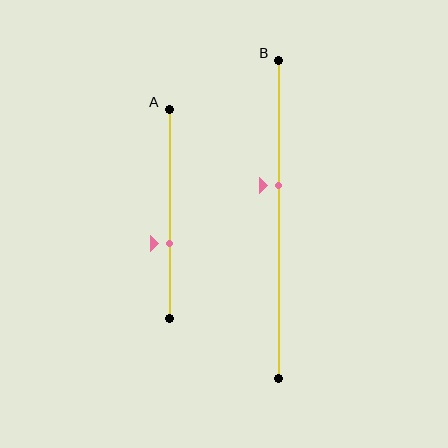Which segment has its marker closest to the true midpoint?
Segment B has its marker closest to the true midpoint.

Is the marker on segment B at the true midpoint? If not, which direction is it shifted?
No, the marker on segment B is shifted upward by about 11% of the segment length.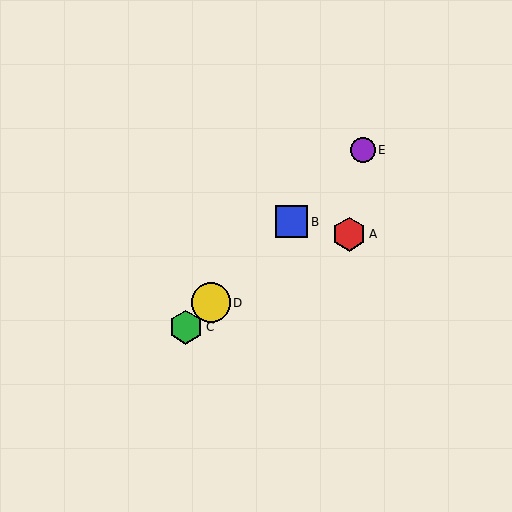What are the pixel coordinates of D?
Object D is at (211, 303).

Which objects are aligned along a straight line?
Objects B, C, D, E are aligned along a straight line.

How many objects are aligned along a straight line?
4 objects (B, C, D, E) are aligned along a straight line.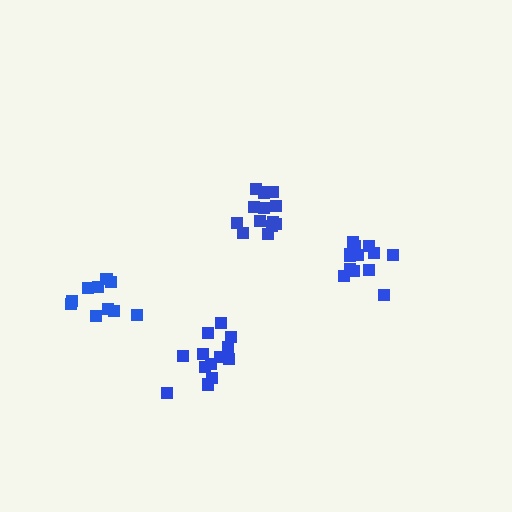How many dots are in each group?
Group 1: 10 dots, Group 2: 13 dots, Group 3: 13 dots, Group 4: 13 dots (49 total).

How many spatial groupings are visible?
There are 4 spatial groupings.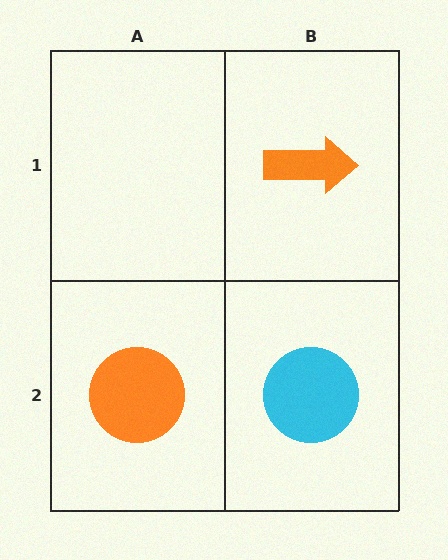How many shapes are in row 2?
2 shapes.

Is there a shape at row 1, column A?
No, that cell is empty.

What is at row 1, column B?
An orange arrow.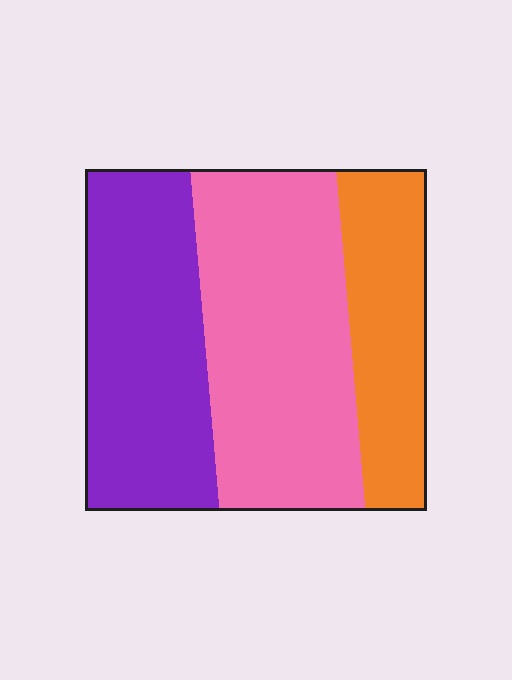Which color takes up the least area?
Orange, at roughly 20%.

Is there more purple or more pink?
Pink.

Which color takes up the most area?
Pink, at roughly 45%.